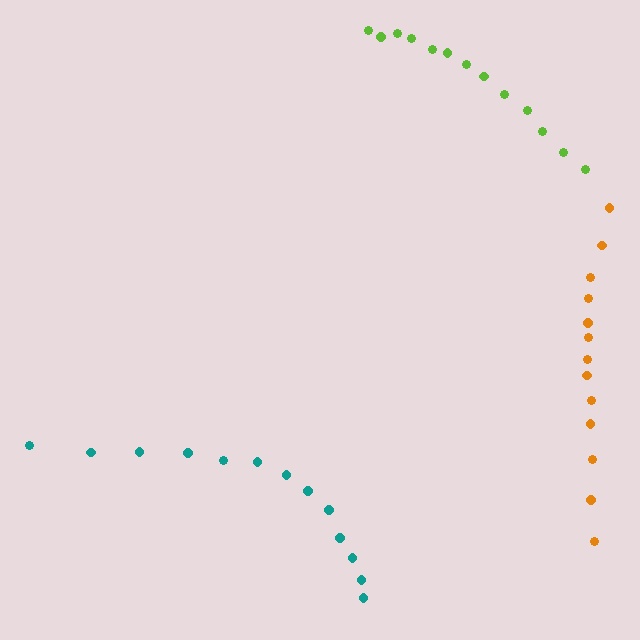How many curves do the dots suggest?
There are 3 distinct paths.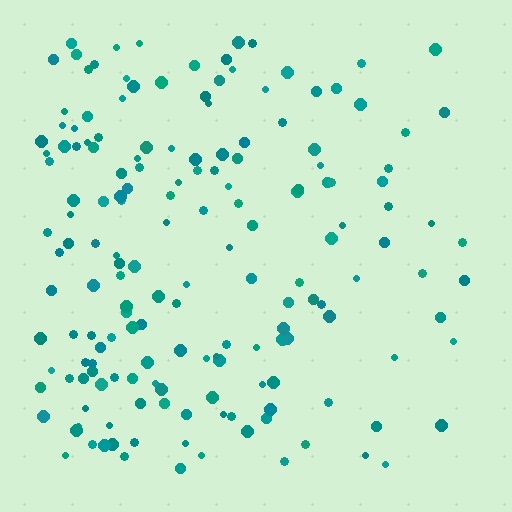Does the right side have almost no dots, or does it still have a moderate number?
Still a moderate number, just noticeably fewer than the left.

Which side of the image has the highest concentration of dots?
The left.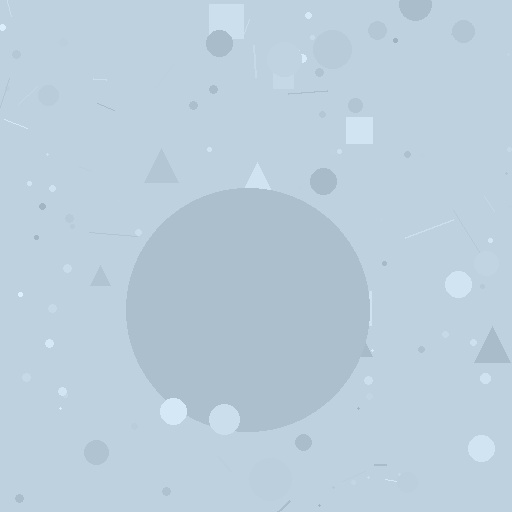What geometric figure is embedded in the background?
A circle is embedded in the background.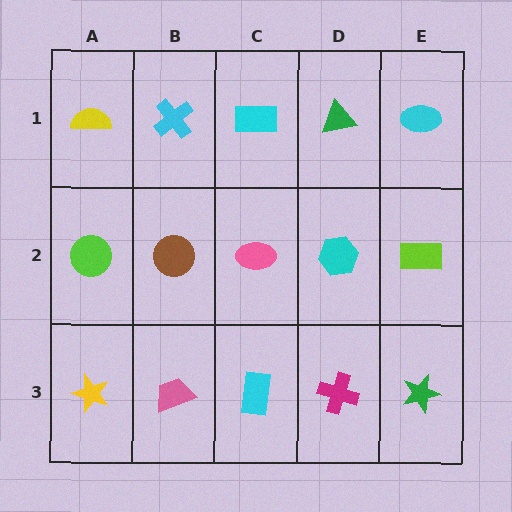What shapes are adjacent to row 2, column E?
A cyan ellipse (row 1, column E), a green star (row 3, column E), a cyan hexagon (row 2, column D).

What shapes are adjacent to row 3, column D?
A cyan hexagon (row 2, column D), a cyan rectangle (row 3, column C), a green star (row 3, column E).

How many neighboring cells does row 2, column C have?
4.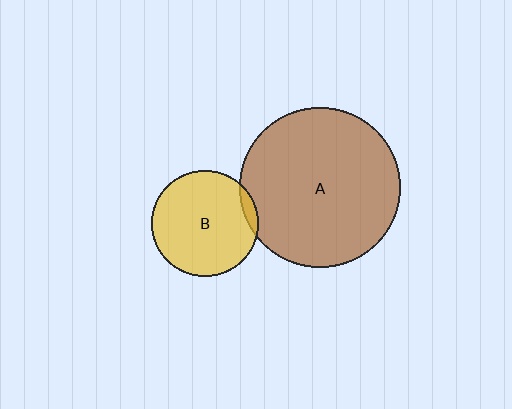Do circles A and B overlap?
Yes.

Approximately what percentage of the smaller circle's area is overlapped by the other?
Approximately 5%.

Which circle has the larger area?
Circle A (brown).